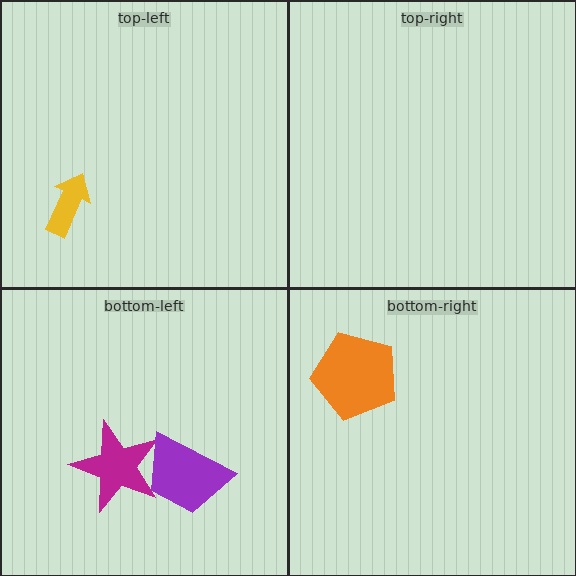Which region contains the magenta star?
The bottom-left region.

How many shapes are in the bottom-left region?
2.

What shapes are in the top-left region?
The yellow arrow.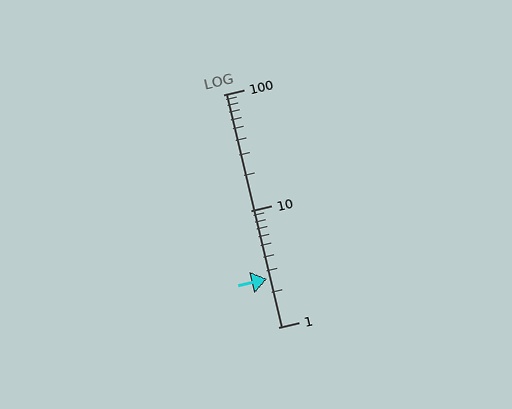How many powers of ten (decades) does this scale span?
The scale spans 2 decades, from 1 to 100.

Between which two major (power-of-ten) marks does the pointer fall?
The pointer is between 1 and 10.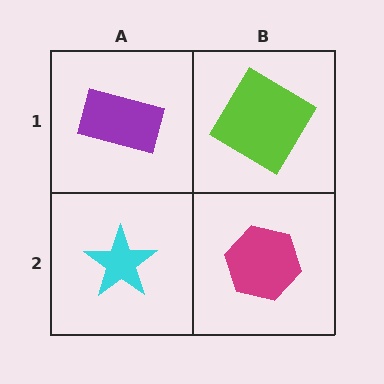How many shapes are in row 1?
2 shapes.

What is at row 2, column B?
A magenta hexagon.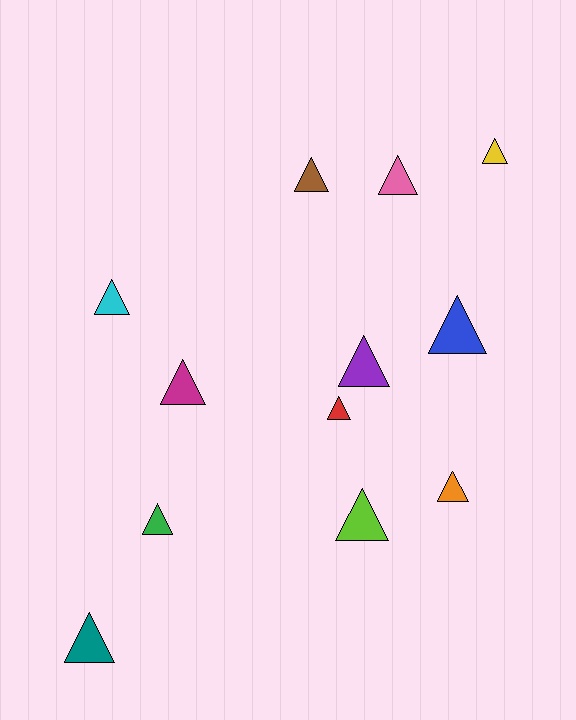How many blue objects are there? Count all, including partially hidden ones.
There is 1 blue object.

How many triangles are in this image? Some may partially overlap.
There are 12 triangles.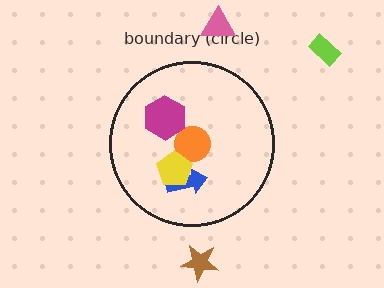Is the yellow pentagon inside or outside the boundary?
Inside.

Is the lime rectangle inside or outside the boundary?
Outside.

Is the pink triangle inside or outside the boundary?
Outside.